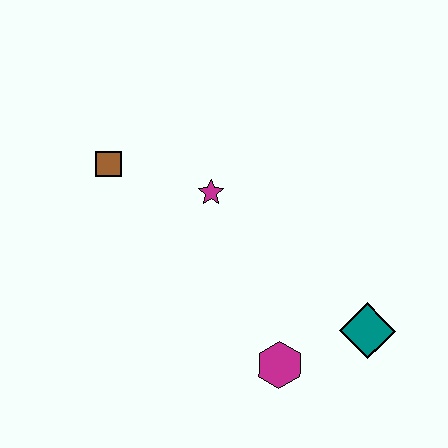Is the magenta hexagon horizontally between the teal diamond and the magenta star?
Yes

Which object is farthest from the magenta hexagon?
The brown square is farthest from the magenta hexagon.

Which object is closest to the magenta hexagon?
The teal diamond is closest to the magenta hexagon.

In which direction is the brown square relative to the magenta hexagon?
The brown square is above the magenta hexagon.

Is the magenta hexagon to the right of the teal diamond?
No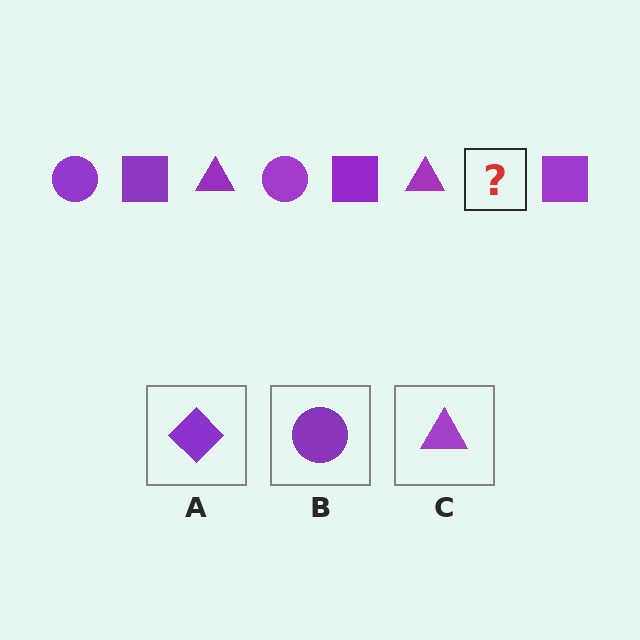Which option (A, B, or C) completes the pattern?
B.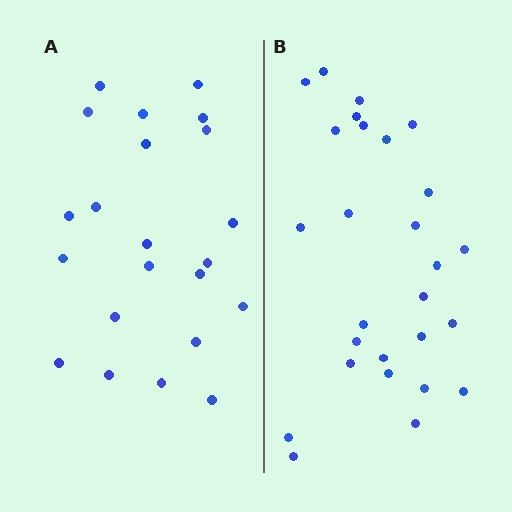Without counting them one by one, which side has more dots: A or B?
Region B (the right region) has more dots.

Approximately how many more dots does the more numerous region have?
Region B has about 5 more dots than region A.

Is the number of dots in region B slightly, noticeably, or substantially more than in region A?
Region B has only slightly more — the two regions are fairly close. The ratio is roughly 1.2 to 1.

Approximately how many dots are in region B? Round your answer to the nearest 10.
About 30 dots. (The exact count is 27, which rounds to 30.)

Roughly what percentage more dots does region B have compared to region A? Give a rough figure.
About 25% more.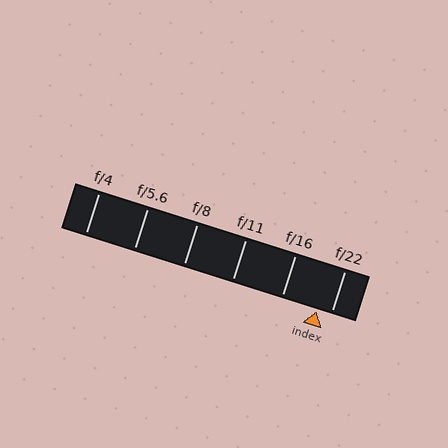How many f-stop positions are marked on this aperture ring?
There are 6 f-stop positions marked.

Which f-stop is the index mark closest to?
The index mark is closest to f/22.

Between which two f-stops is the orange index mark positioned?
The index mark is between f/16 and f/22.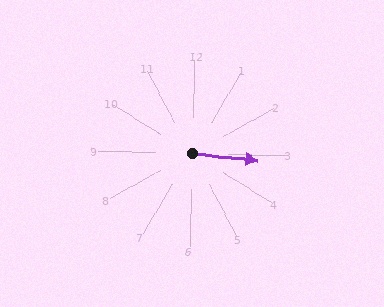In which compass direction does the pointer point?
East.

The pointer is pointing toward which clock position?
Roughly 3 o'clock.